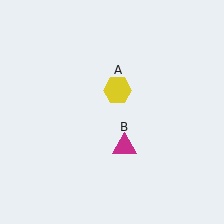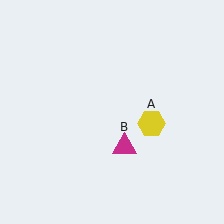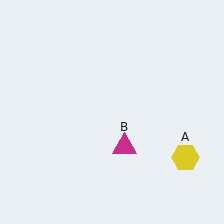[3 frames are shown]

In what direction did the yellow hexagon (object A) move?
The yellow hexagon (object A) moved down and to the right.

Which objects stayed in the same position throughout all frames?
Magenta triangle (object B) remained stationary.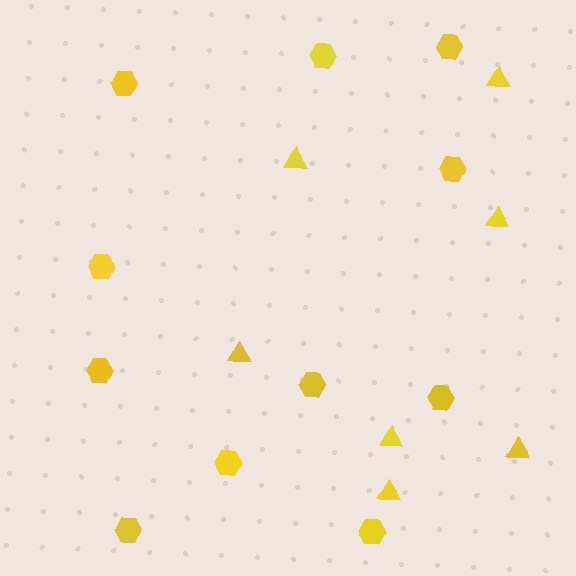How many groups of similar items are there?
There are 2 groups: one group of hexagons (11) and one group of triangles (7).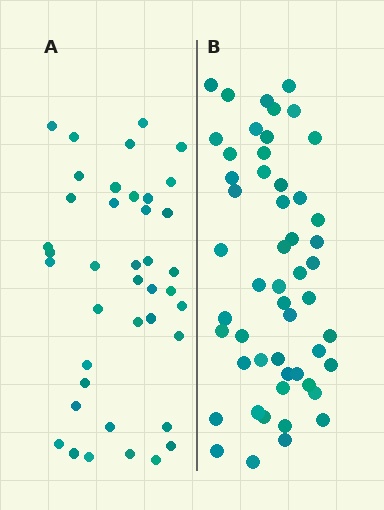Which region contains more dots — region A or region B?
Region B (the right region) has more dots.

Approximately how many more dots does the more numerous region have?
Region B has roughly 12 or so more dots than region A.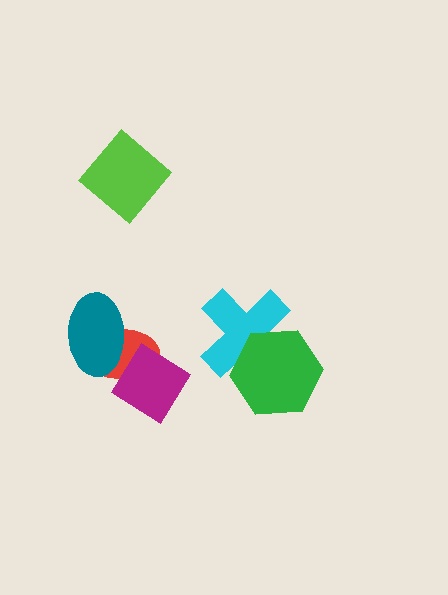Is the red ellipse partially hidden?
Yes, it is partially covered by another shape.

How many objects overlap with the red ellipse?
2 objects overlap with the red ellipse.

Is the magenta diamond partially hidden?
No, no other shape covers it.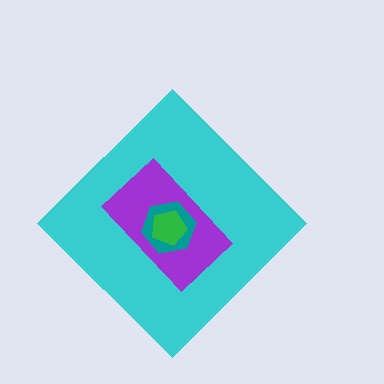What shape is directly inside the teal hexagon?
The green pentagon.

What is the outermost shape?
The cyan diamond.